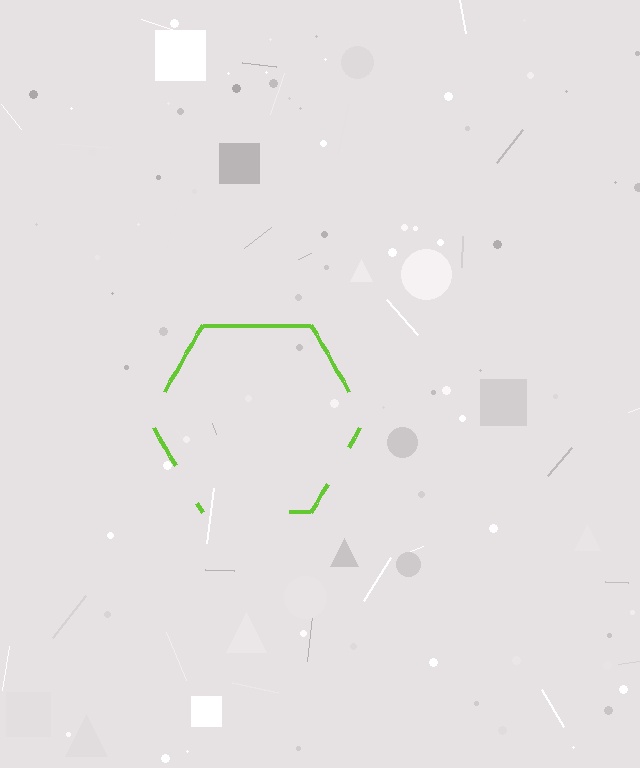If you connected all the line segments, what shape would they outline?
They would outline a hexagon.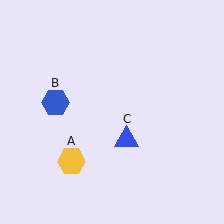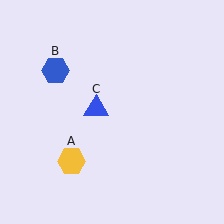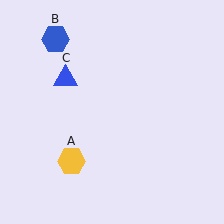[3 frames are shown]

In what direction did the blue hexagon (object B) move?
The blue hexagon (object B) moved up.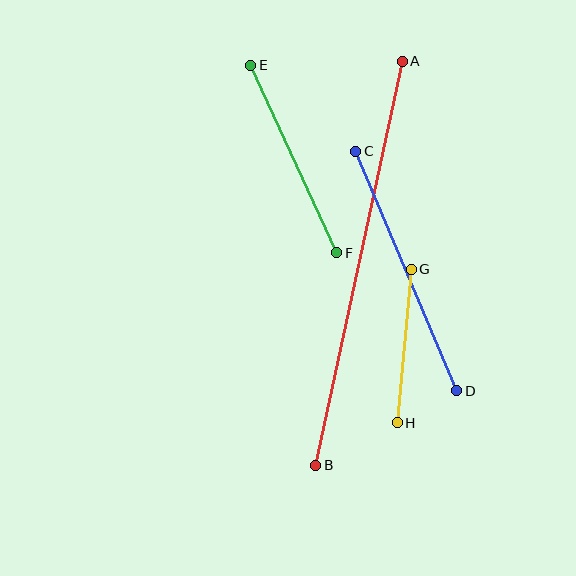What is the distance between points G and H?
The distance is approximately 154 pixels.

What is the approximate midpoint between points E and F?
The midpoint is at approximately (294, 159) pixels.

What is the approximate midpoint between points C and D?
The midpoint is at approximately (406, 271) pixels.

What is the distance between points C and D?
The distance is approximately 260 pixels.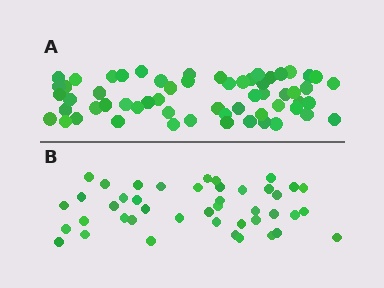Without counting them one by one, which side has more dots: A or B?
Region A (the top region) has more dots.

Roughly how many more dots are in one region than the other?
Region A has approximately 15 more dots than region B.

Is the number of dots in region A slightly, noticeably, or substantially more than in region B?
Region A has noticeably more, but not dramatically so. The ratio is roughly 1.4 to 1.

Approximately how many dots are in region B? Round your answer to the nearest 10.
About 40 dots. (The exact count is 43, which rounds to 40.)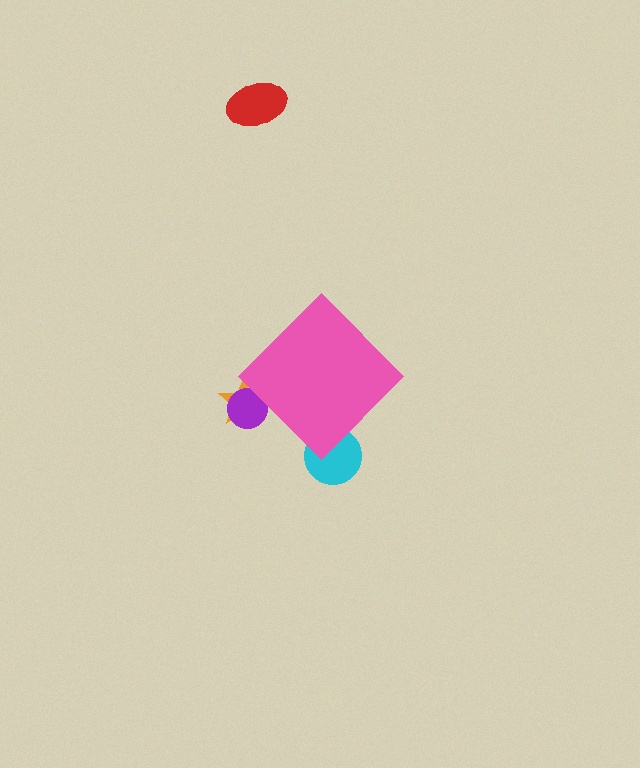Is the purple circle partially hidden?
Yes, the purple circle is partially hidden behind the pink diamond.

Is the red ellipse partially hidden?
No, the red ellipse is fully visible.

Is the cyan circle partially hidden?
Yes, the cyan circle is partially hidden behind the pink diamond.